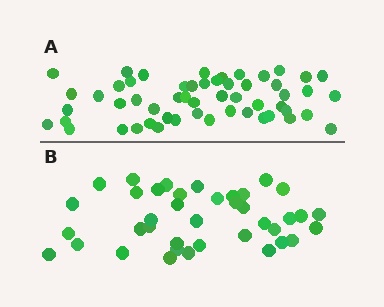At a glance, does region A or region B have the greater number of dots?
Region A (the top region) has more dots.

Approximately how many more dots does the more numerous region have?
Region A has approximately 15 more dots than region B.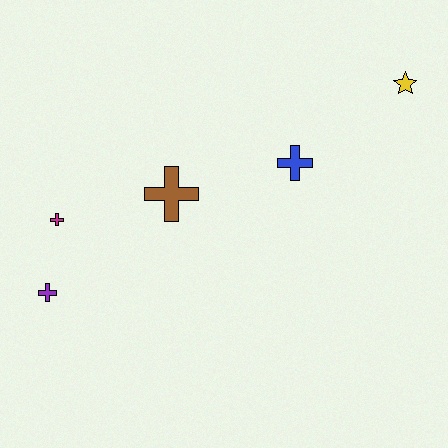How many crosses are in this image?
There are 4 crosses.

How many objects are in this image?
There are 5 objects.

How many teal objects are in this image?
There are no teal objects.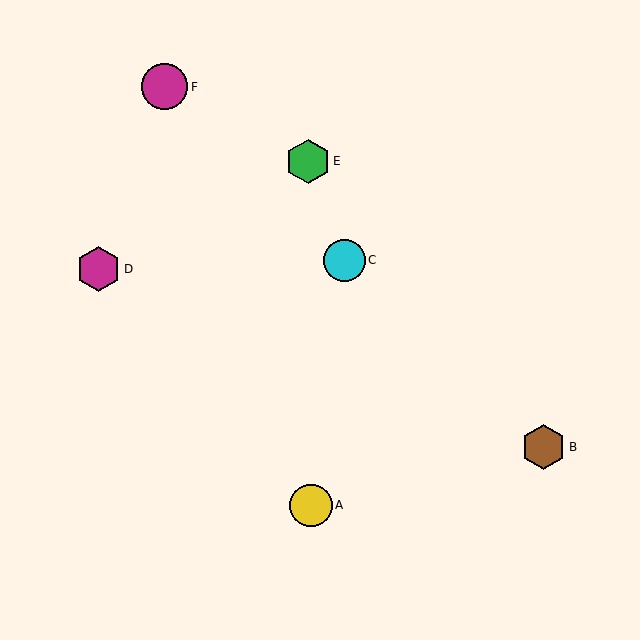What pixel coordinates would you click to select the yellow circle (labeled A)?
Click at (311, 505) to select the yellow circle A.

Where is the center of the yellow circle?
The center of the yellow circle is at (311, 505).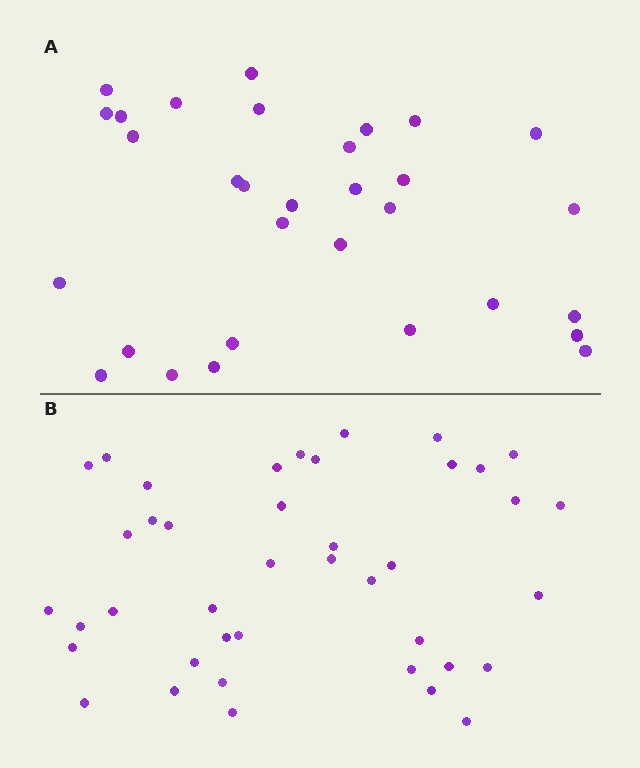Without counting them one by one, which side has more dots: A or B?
Region B (the bottom region) has more dots.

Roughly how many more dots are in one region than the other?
Region B has roughly 10 or so more dots than region A.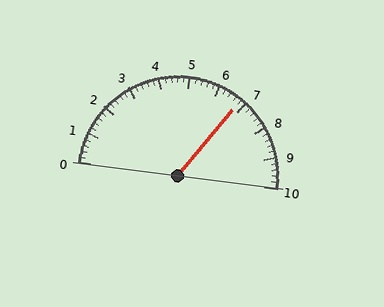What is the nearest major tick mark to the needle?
The nearest major tick mark is 7.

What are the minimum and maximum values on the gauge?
The gauge ranges from 0 to 10.